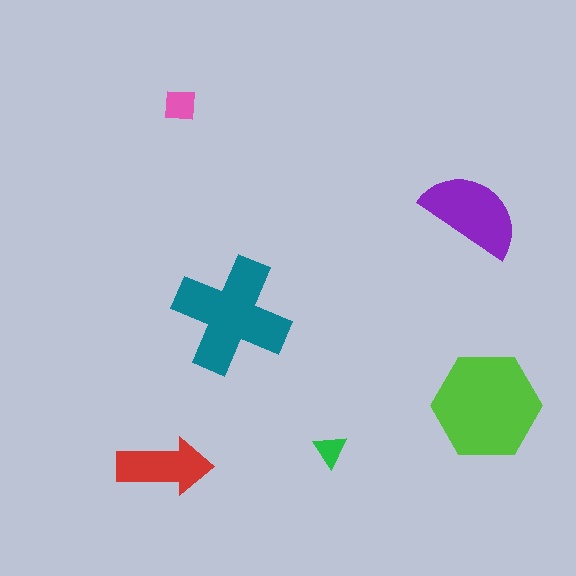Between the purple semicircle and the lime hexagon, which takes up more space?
The lime hexagon.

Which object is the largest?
The lime hexagon.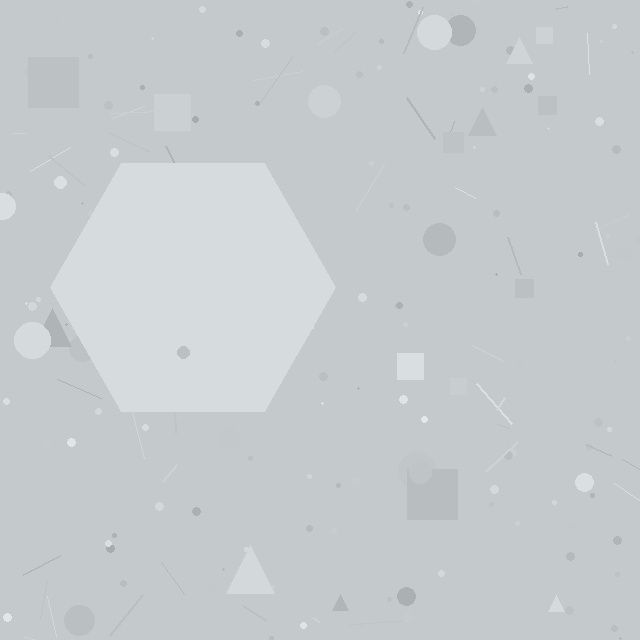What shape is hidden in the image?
A hexagon is hidden in the image.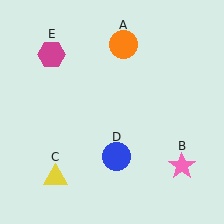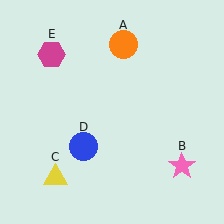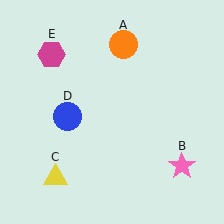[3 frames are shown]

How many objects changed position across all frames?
1 object changed position: blue circle (object D).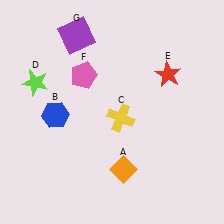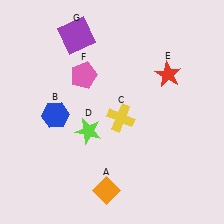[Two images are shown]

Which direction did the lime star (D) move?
The lime star (D) moved right.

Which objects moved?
The objects that moved are: the orange diamond (A), the lime star (D).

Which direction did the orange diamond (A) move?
The orange diamond (A) moved down.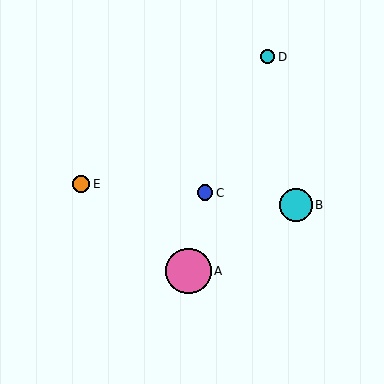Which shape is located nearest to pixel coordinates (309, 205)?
The cyan circle (labeled B) at (296, 205) is nearest to that location.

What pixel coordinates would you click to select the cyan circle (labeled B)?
Click at (296, 205) to select the cyan circle B.